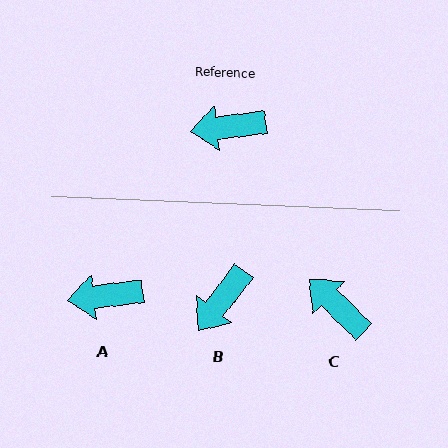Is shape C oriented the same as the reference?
No, it is off by about 51 degrees.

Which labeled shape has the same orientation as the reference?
A.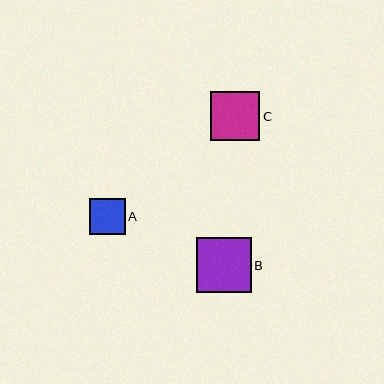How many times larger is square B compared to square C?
Square B is approximately 1.1 times the size of square C.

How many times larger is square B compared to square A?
Square B is approximately 1.5 times the size of square A.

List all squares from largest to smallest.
From largest to smallest: B, C, A.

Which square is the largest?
Square B is the largest with a size of approximately 55 pixels.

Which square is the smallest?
Square A is the smallest with a size of approximately 36 pixels.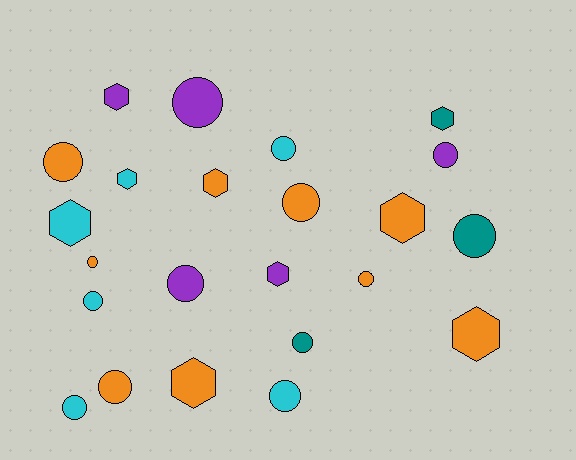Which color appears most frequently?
Orange, with 9 objects.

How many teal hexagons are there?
There is 1 teal hexagon.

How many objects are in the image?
There are 23 objects.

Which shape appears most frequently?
Circle, with 14 objects.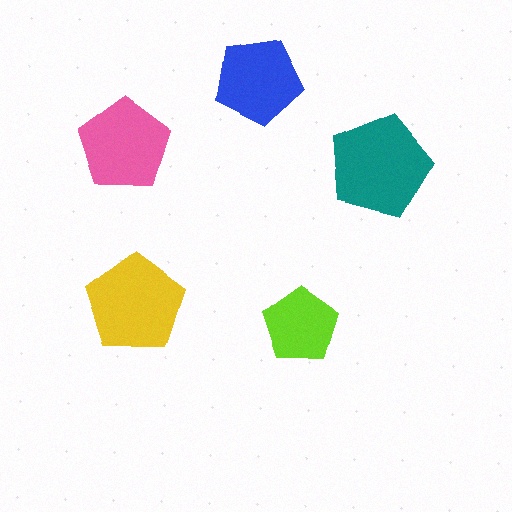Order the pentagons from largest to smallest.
the teal one, the yellow one, the pink one, the blue one, the lime one.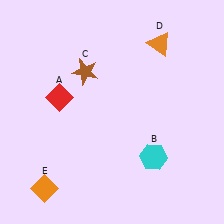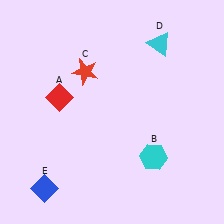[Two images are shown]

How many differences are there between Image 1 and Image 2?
There are 3 differences between the two images.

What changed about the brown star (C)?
In Image 1, C is brown. In Image 2, it changed to red.